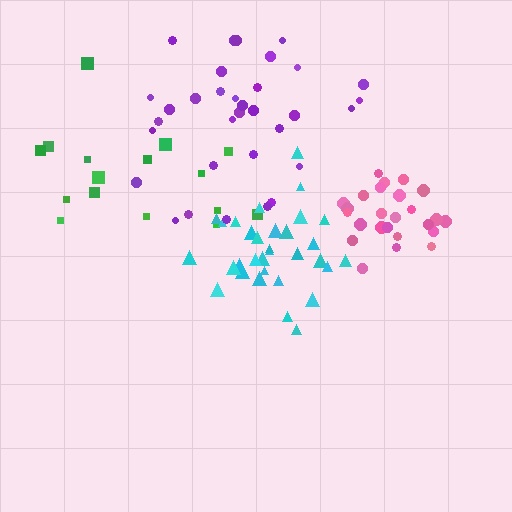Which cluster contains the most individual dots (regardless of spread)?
Purple (33).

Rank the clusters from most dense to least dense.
pink, cyan, purple, green.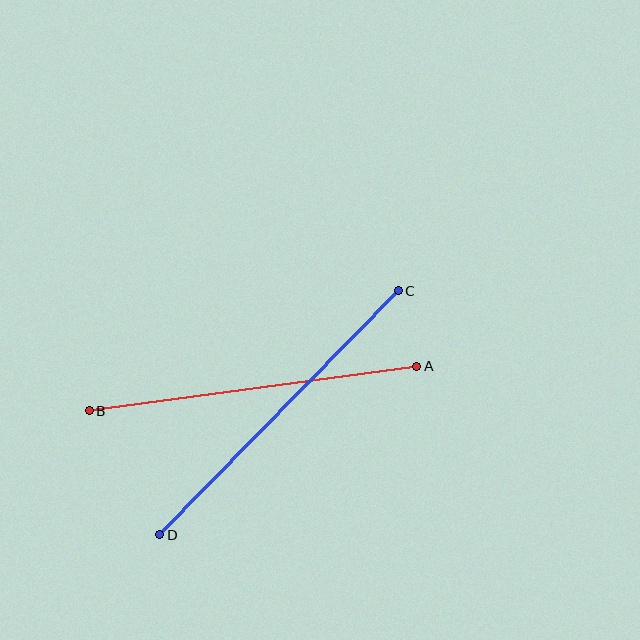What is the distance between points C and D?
The distance is approximately 341 pixels.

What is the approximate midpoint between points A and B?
The midpoint is at approximately (253, 388) pixels.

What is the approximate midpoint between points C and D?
The midpoint is at approximately (279, 413) pixels.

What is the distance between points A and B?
The distance is approximately 330 pixels.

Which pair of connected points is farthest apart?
Points C and D are farthest apart.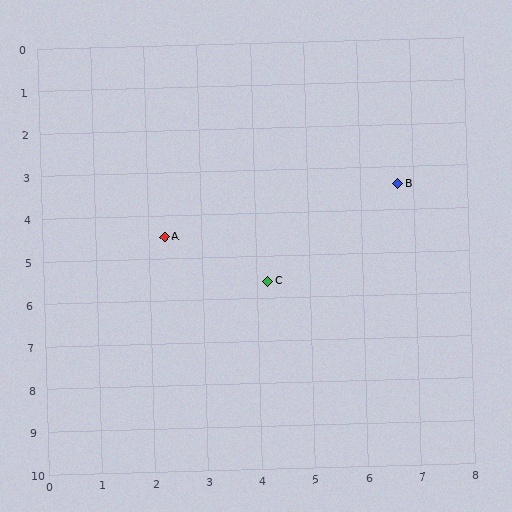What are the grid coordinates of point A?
Point A is at approximately (2.3, 4.5).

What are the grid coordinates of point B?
Point B is at approximately (6.7, 3.4).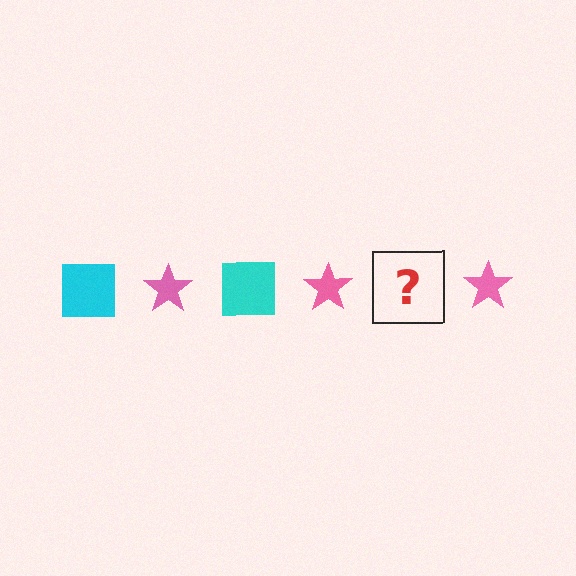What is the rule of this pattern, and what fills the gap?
The rule is that the pattern alternates between cyan square and pink star. The gap should be filled with a cyan square.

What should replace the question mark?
The question mark should be replaced with a cyan square.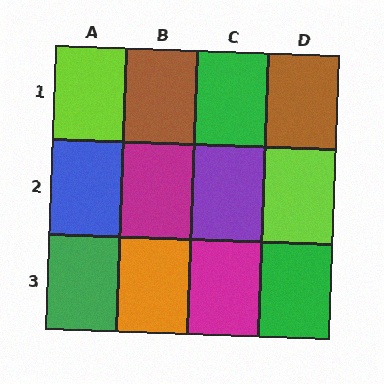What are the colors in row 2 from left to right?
Blue, magenta, purple, lime.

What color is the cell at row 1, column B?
Brown.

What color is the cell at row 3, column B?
Orange.